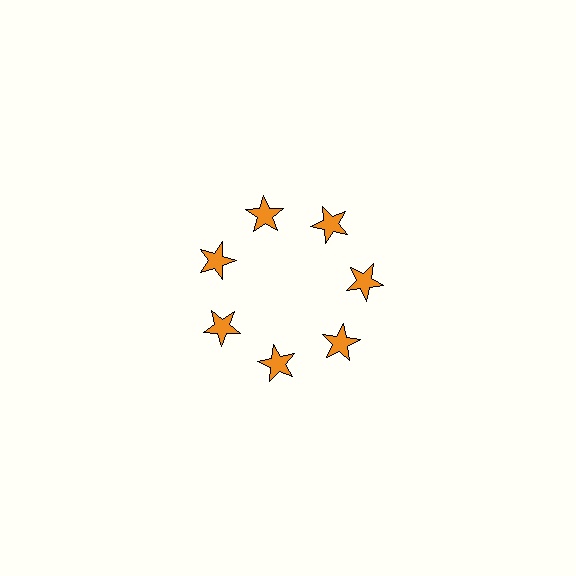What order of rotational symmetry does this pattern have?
This pattern has 7-fold rotational symmetry.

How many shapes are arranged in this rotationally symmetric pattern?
There are 7 shapes, arranged in 7 groups of 1.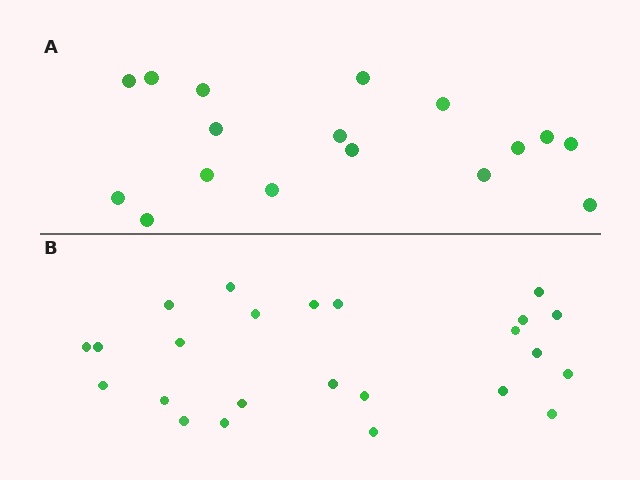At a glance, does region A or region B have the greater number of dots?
Region B (the bottom region) has more dots.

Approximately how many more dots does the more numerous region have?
Region B has roughly 8 or so more dots than region A.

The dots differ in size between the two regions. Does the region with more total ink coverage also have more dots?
No. Region A has more total ink coverage because its dots are larger, but region B actually contains more individual dots. Total area can be misleading — the number of items is what matters here.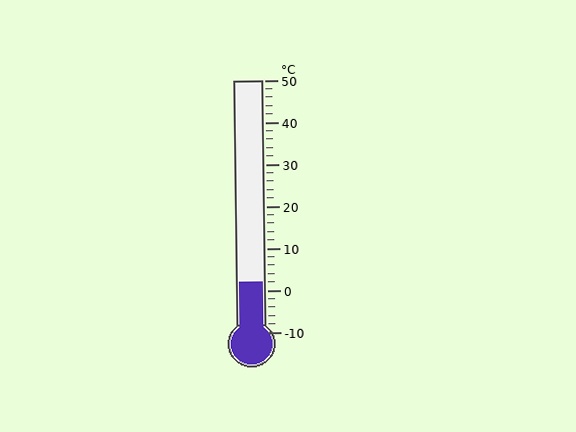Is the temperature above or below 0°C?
The temperature is above 0°C.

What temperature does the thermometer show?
The thermometer shows approximately 2°C.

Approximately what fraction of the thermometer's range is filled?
The thermometer is filled to approximately 20% of its range.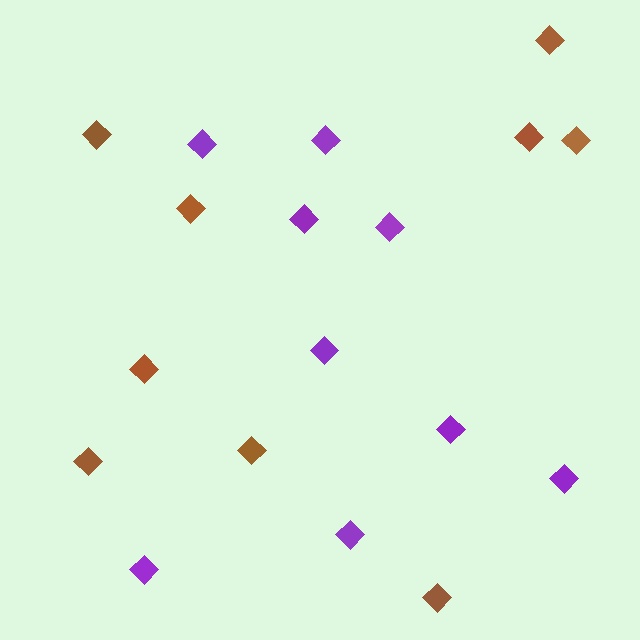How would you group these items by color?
There are 2 groups: one group of purple diamonds (9) and one group of brown diamonds (9).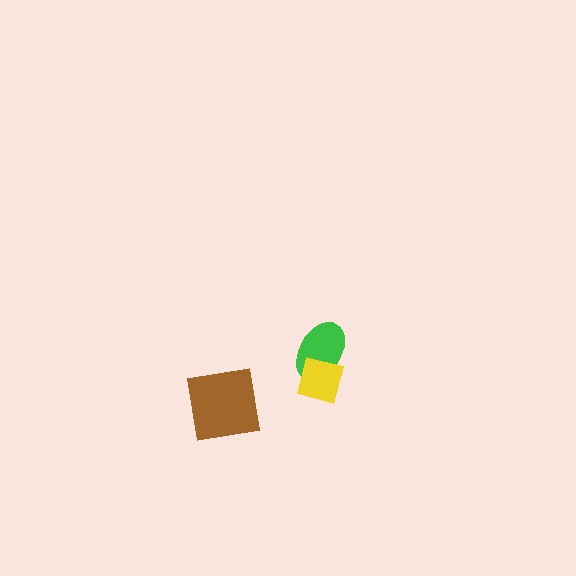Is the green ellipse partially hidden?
Yes, it is partially covered by another shape.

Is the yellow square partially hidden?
No, no other shape covers it.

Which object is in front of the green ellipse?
The yellow square is in front of the green ellipse.